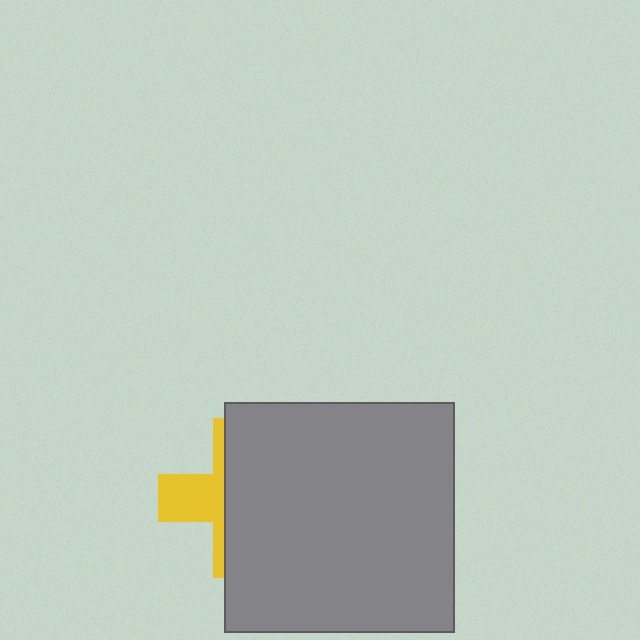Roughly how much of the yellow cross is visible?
A small part of it is visible (roughly 33%).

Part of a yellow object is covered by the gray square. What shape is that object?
It is a cross.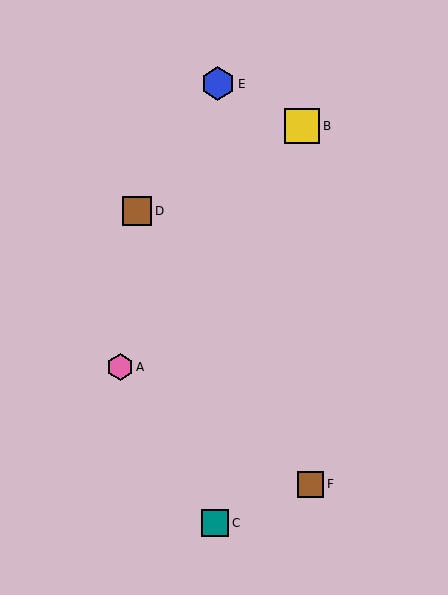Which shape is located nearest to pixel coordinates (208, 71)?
The blue hexagon (labeled E) at (218, 84) is nearest to that location.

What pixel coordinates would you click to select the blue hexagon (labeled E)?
Click at (218, 84) to select the blue hexagon E.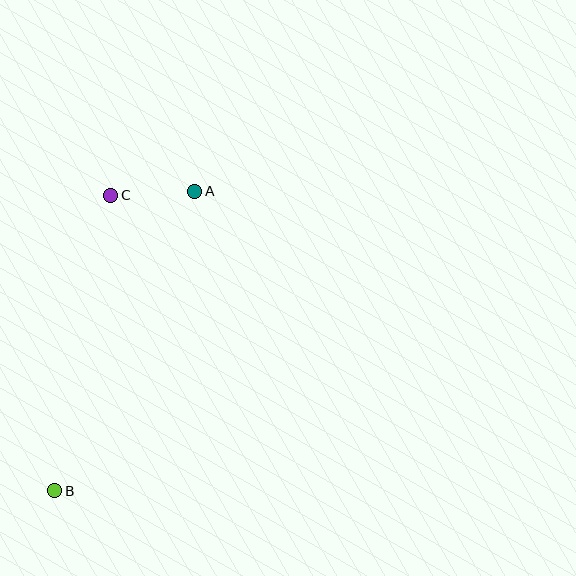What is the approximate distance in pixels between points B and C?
The distance between B and C is approximately 301 pixels.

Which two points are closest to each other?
Points A and C are closest to each other.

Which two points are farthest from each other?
Points A and B are farthest from each other.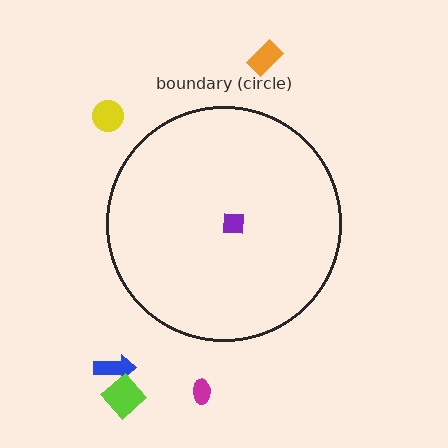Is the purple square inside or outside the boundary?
Inside.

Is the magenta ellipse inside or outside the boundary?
Outside.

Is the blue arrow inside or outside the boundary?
Outside.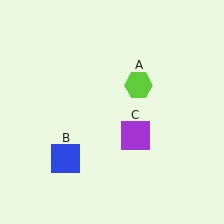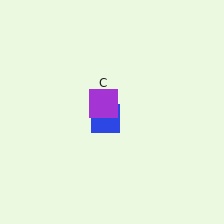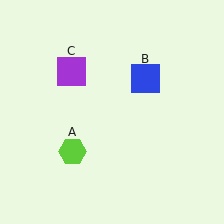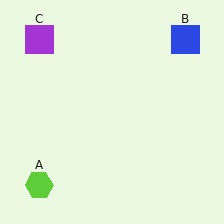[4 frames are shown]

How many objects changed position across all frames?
3 objects changed position: lime hexagon (object A), blue square (object B), purple square (object C).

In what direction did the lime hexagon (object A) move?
The lime hexagon (object A) moved down and to the left.